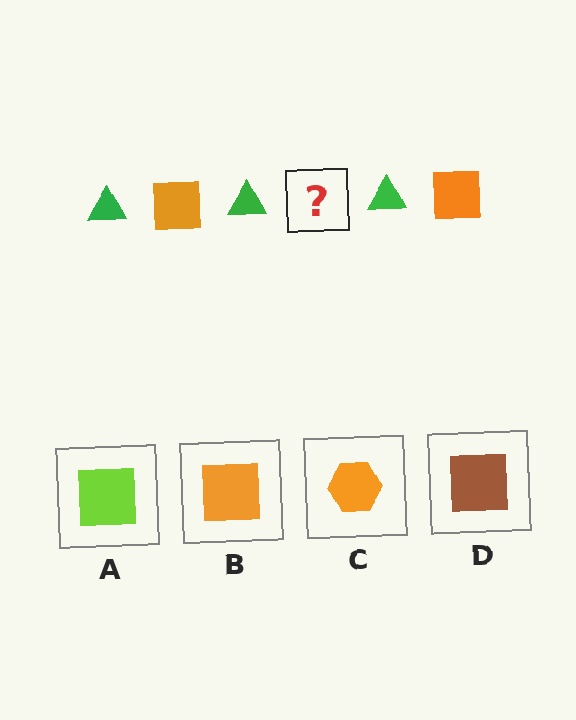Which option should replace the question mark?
Option B.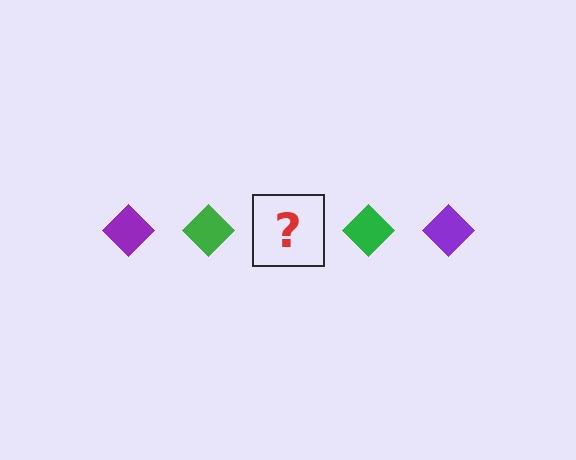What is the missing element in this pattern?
The missing element is a purple diamond.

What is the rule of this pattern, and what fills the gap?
The rule is that the pattern cycles through purple, green diamonds. The gap should be filled with a purple diamond.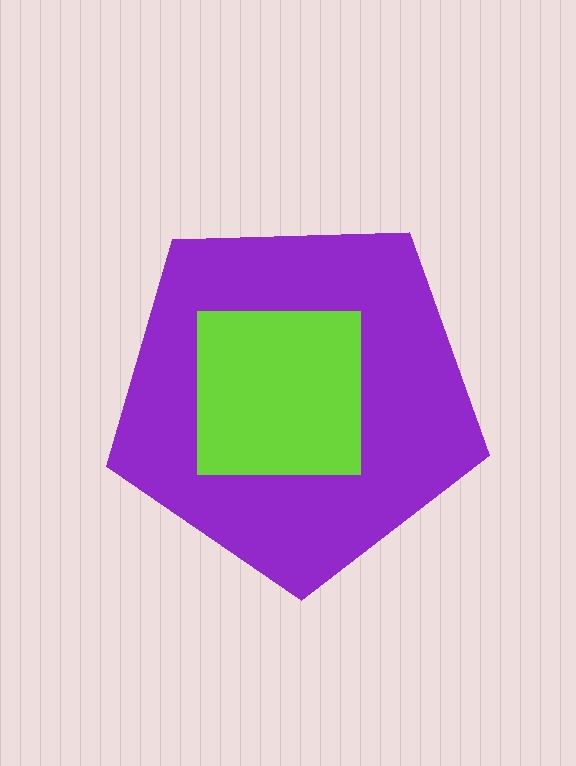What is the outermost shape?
The purple pentagon.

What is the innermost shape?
The lime square.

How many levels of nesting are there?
2.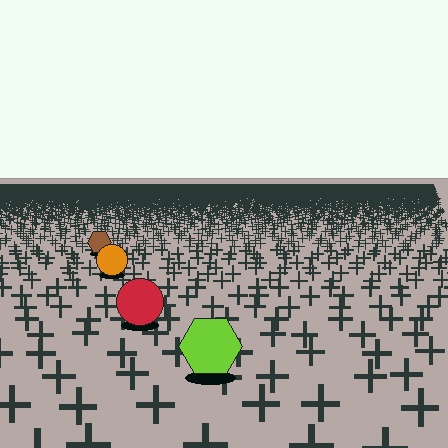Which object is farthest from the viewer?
The brown hexagon is farthest from the viewer. It appears smaller and the ground texture around it is denser.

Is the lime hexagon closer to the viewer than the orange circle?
Yes. The lime hexagon is closer — you can tell from the texture gradient: the ground texture is coarser near it.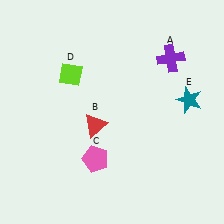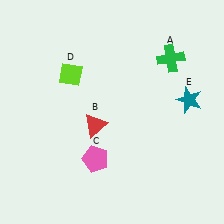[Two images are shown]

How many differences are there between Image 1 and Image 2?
There is 1 difference between the two images.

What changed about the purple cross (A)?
In Image 1, A is purple. In Image 2, it changed to green.